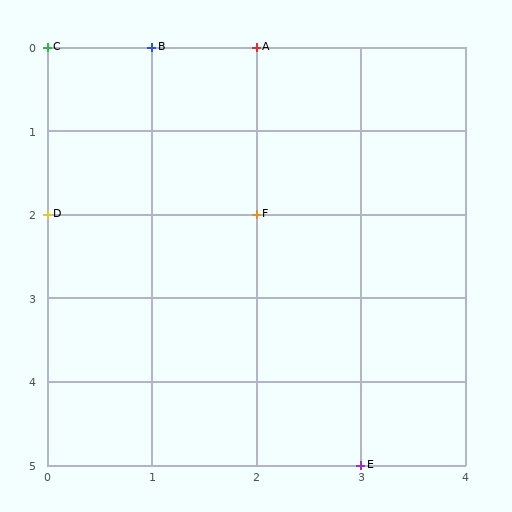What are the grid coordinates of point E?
Point E is at grid coordinates (3, 5).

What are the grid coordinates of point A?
Point A is at grid coordinates (2, 0).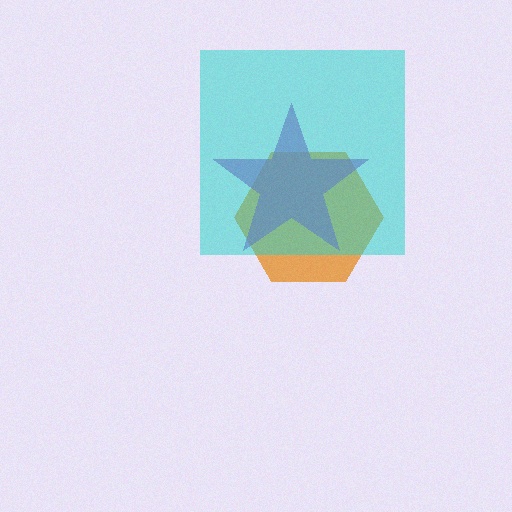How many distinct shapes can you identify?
There are 3 distinct shapes: an orange hexagon, a purple star, a cyan square.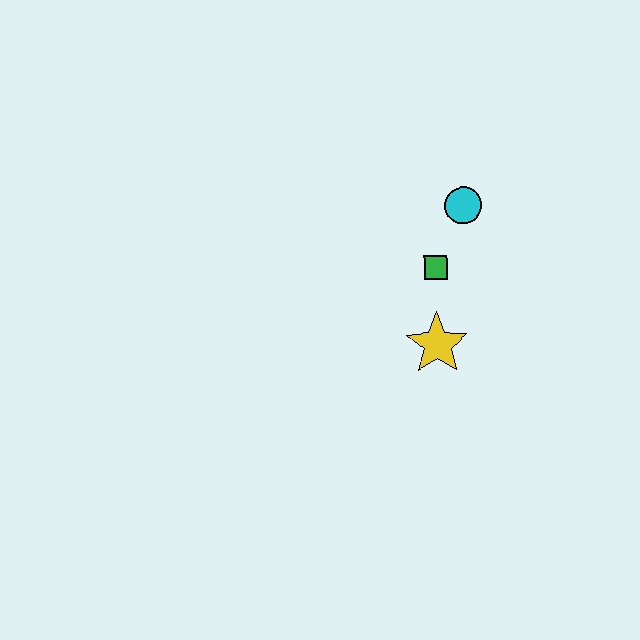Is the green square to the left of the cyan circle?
Yes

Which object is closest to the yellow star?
The green square is closest to the yellow star.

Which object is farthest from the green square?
The yellow star is farthest from the green square.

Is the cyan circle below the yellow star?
No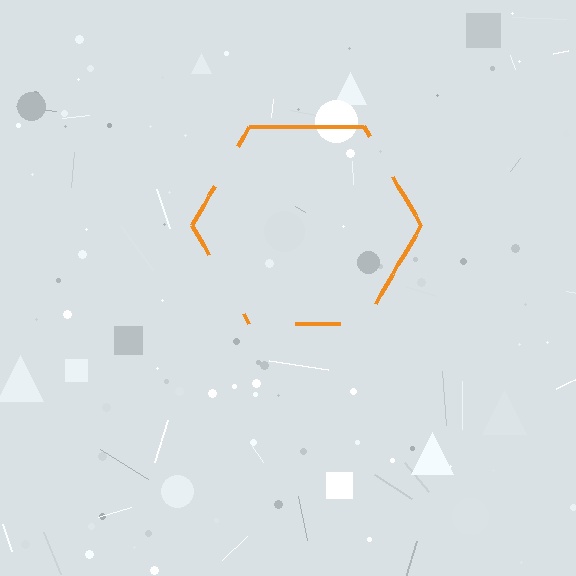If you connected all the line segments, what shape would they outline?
They would outline a hexagon.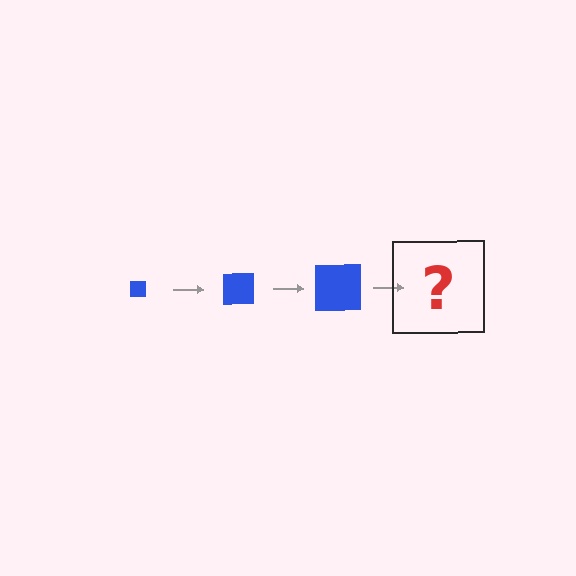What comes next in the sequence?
The next element should be a blue square, larger than the previous one.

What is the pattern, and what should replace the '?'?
The pattern is that the square gets progressively larger each step. The '?' should be a blue square, larger than the previous one.